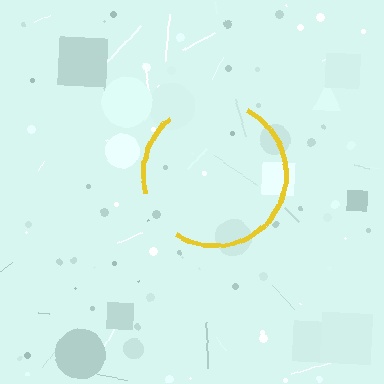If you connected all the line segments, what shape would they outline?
They would outline a circle.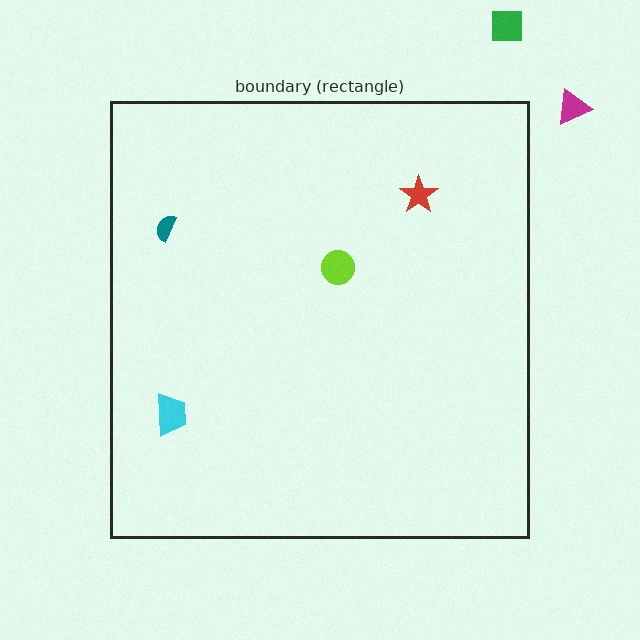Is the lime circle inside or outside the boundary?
Inside.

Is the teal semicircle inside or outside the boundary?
Inside.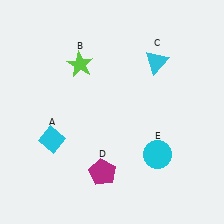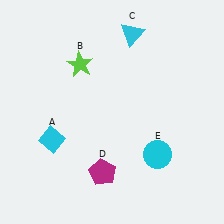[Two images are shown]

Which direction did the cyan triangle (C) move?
The cyan triangle (C) moved up.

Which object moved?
The cyan triangle (C) moved up.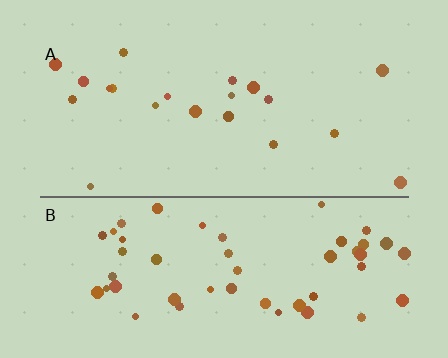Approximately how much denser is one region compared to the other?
Approximately 2.5× — region B over region A.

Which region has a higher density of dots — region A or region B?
B (the bottom).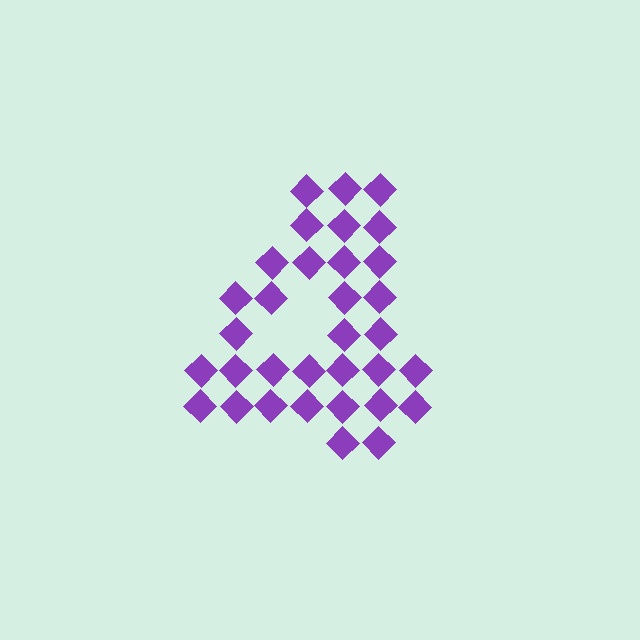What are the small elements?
The small elements are diamonds.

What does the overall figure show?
The overall figure shows the digit 4.